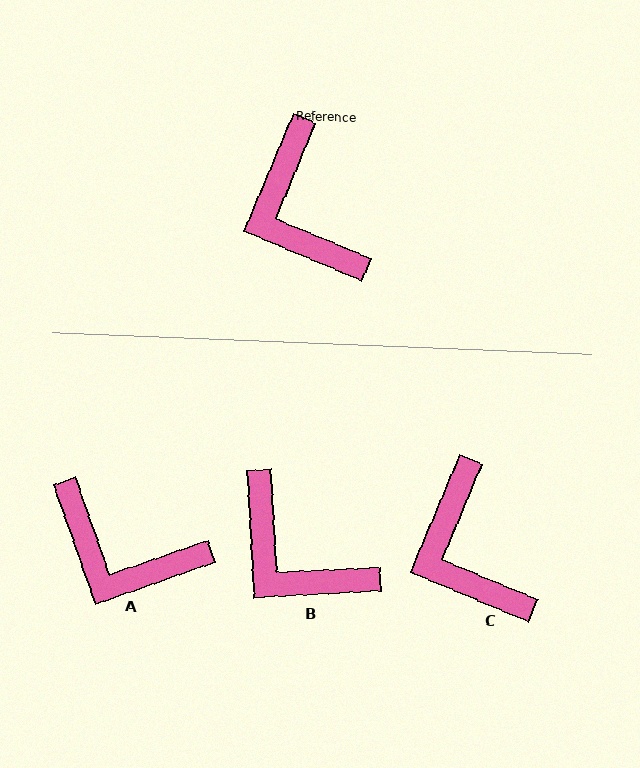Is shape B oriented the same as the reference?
No, it is off by about 25 degrees.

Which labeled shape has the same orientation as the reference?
C.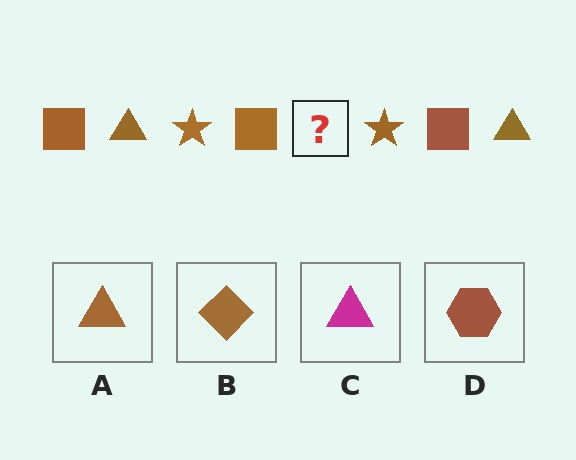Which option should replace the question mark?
Option A.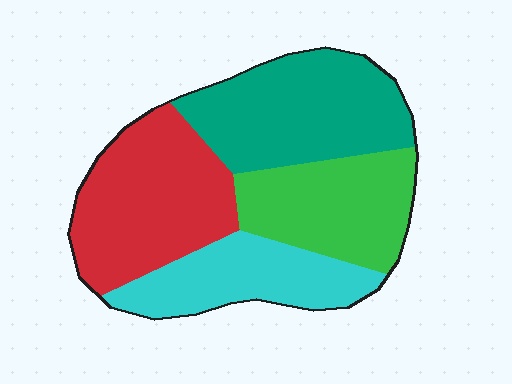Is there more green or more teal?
Teal.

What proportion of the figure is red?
Red takes up between a sixth and a third of the figure.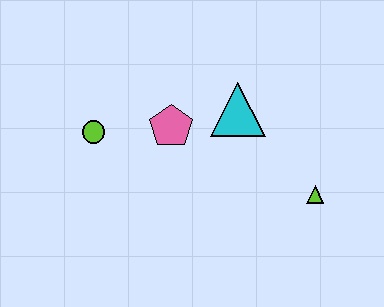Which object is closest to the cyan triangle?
The pink pentagon is closest to the cyan triangle.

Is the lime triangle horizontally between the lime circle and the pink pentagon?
No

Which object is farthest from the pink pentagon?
The lime triangle is farthest from the pink pentagon.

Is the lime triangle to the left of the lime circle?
No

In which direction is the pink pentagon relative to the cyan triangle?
The pink pentagon is to the left of the cyan triangle.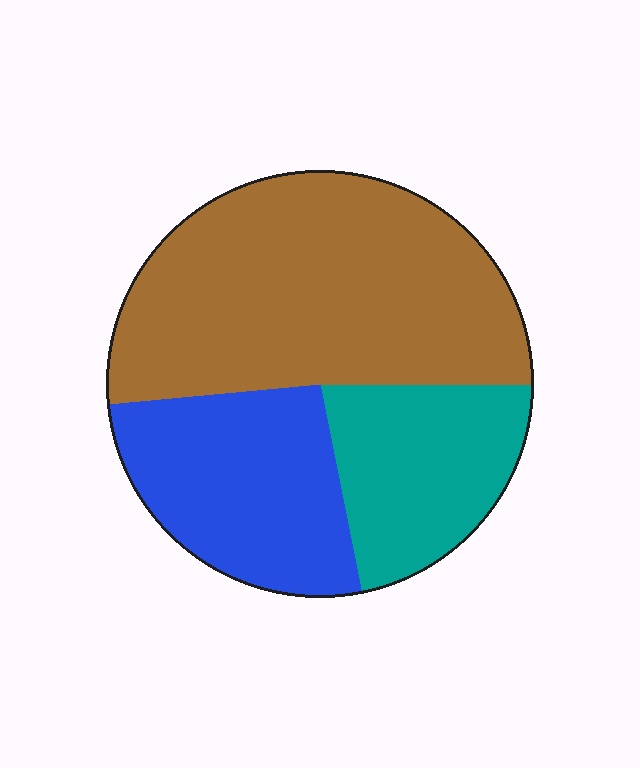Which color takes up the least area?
Teal, at roughly 20%.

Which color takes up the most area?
Brown, at roughly 50%.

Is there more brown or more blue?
Brown.